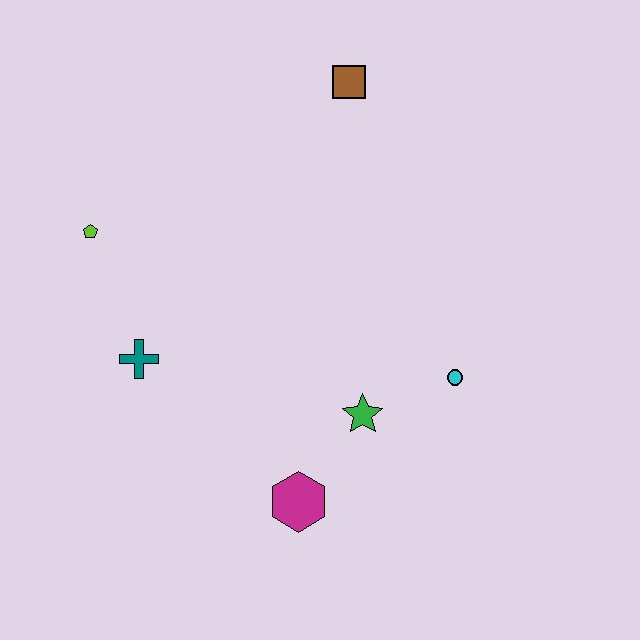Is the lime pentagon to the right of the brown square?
No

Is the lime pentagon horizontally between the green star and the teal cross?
No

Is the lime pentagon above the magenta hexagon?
Yes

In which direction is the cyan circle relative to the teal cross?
The cyan circle is to the right of the teal cross.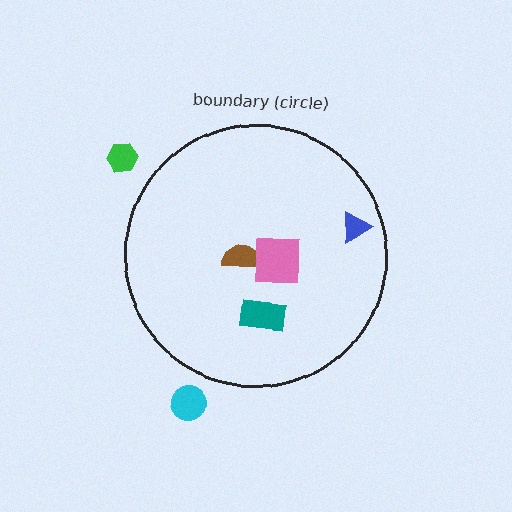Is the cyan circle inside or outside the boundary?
Outside.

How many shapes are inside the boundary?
4 inside, 2 outside.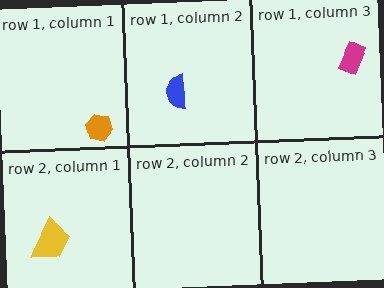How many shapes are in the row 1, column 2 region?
1.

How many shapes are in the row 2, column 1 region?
1.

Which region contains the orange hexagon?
The row 1, column 1 region.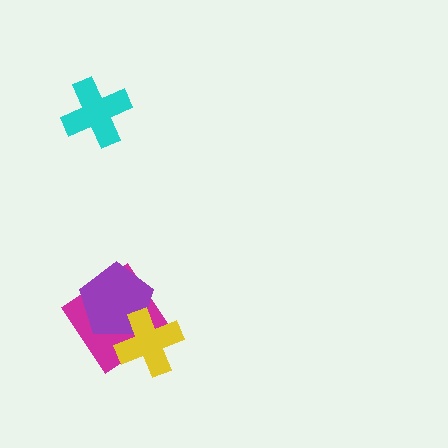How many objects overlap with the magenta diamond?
2 objects overlap with the magenta diamond.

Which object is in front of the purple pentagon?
The yellow cross is in front of the purple pentagon.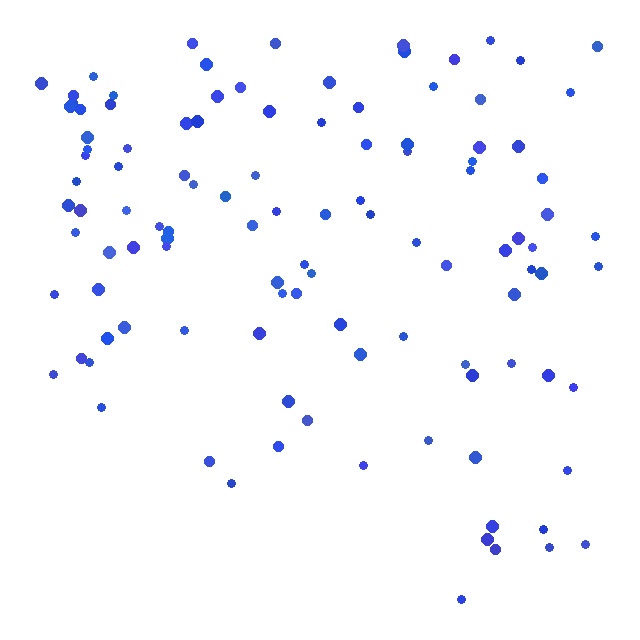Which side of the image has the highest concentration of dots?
The top.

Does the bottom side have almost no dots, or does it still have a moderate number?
Still a moderate number, just noticeably fewer than the top.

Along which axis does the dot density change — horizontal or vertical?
Vertical.